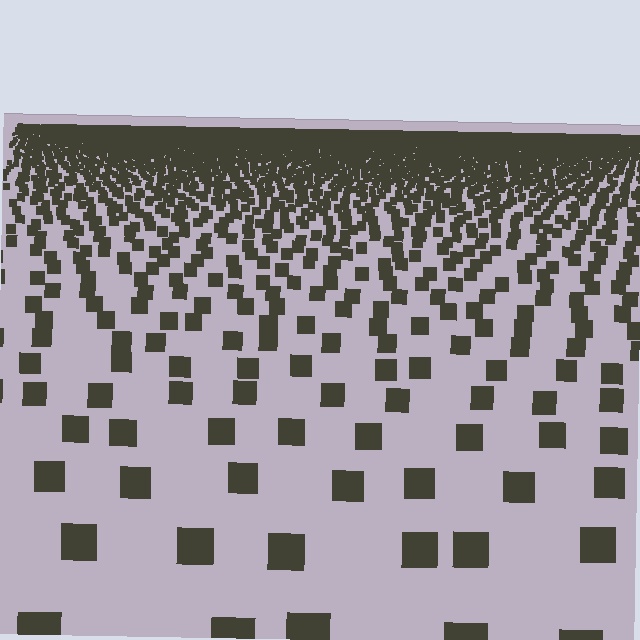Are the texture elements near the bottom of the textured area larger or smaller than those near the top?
Larger. Near the bottom, elements are closer to the viewer and appear at a bigger on-screen size.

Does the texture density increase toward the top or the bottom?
Density increases toward the top.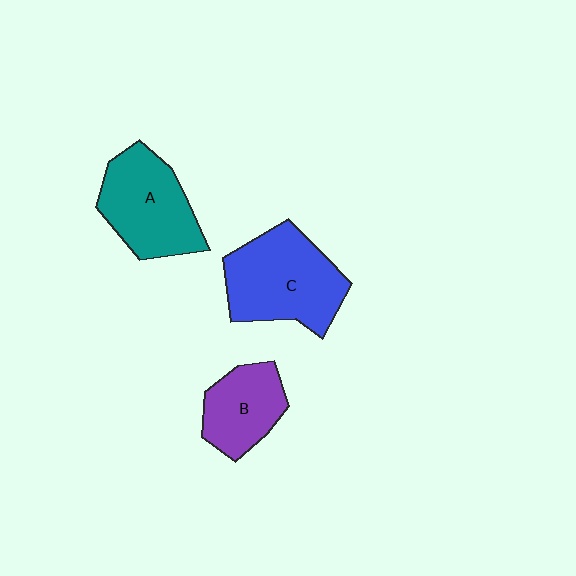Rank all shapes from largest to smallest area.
From largest to smallest: C (blue), A (teal), B (purple).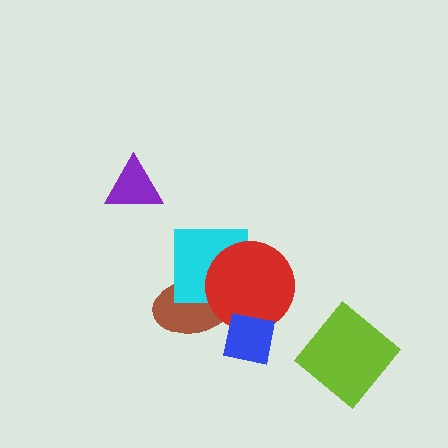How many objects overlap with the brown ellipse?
3 objects overlap with the brown ellipse.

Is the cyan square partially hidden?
Yes, it is partially covered by another shape.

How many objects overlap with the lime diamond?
0 objects overlap with the lime diamond.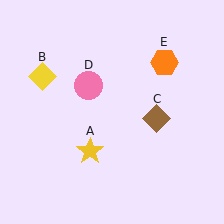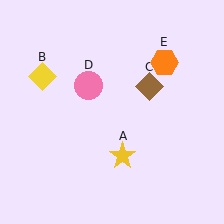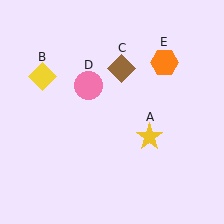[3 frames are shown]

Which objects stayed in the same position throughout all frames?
Yellow diamond (object B) and pink circle (object D) and orange hexagon (object E) remained stationary.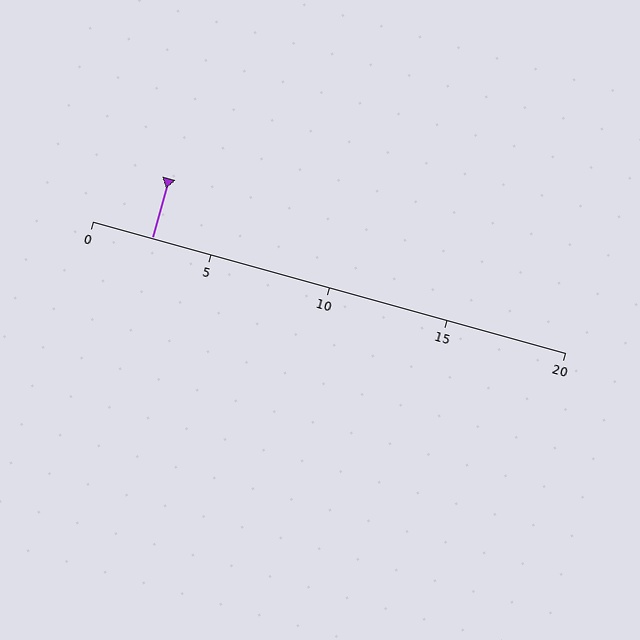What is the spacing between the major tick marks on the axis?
The major ticks are spaced 5 apart.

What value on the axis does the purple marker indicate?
The marker indicates approximately 2.5.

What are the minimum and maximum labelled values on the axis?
The axis runs from 0 to 20.